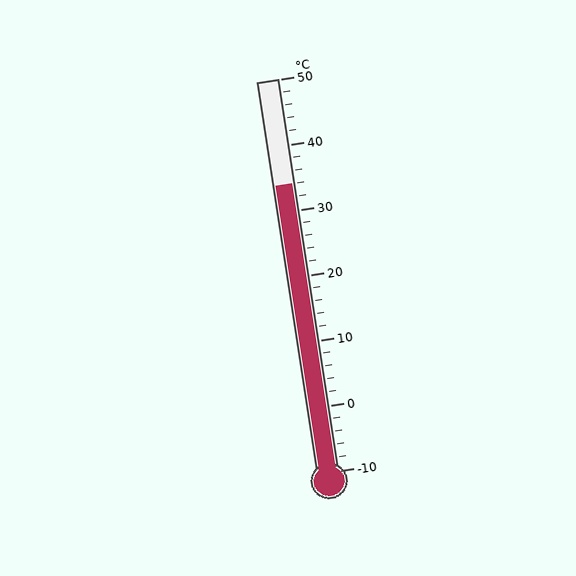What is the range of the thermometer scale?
The thermometer scale ranges from -10°C to 50°C.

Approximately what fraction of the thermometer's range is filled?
The thermometer is filled to approximately 75% of its range.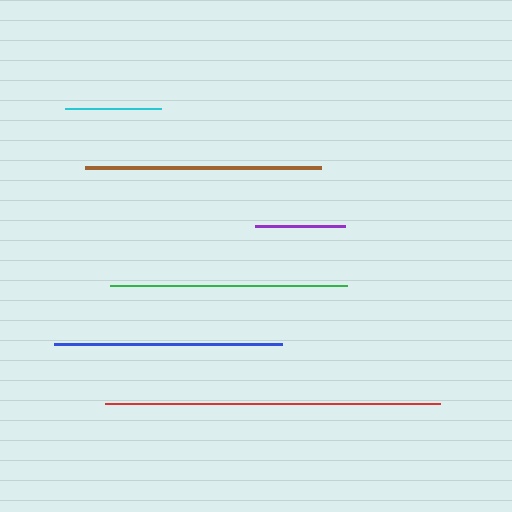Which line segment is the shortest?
The purple line is the shortest at approximately 90 pixels.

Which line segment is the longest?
The red line is the longest at approximately 335 pixels.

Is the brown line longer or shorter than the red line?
The red line is longer than the brown line.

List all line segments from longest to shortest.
From longest to shortest: red, green, brown, blue, cyan, purple.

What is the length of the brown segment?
The brown segment is approximately 236 pixels long.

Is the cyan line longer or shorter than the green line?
The green line is longer than the cyan line.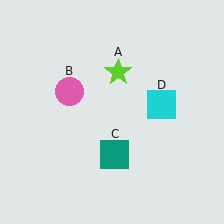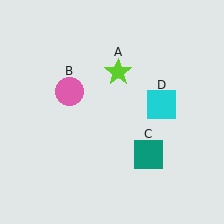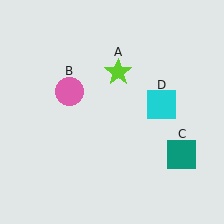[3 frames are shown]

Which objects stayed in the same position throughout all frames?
Lime star (object A) and pink circle (object B) and cyan square (object D) remained stationary.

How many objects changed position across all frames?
1 object changed position: teal square (object C).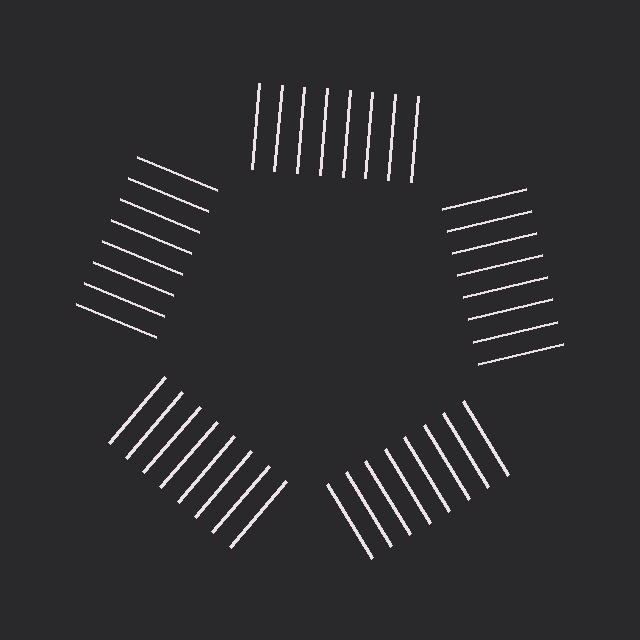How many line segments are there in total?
40 — 8 along each of the 5 edges.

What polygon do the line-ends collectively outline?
An illusory pentagon — the line segments terminate on its edges but no continuous stroke is drawn.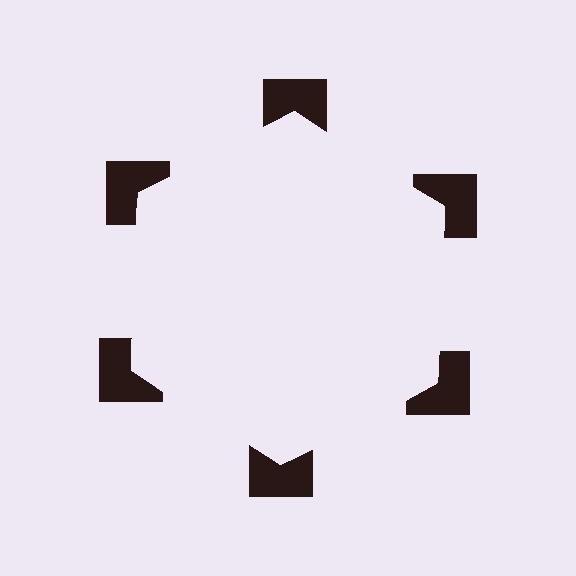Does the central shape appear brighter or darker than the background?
It typically appears slightly brighter than the background, even though no actual brightness change is drawn.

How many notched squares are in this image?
There are 6 — one at each vertex of the illusory hexagon.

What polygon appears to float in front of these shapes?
An illusory hexagon — its edges are inferred from the aligned wedge cuts in the notched squares, not physically drawn.